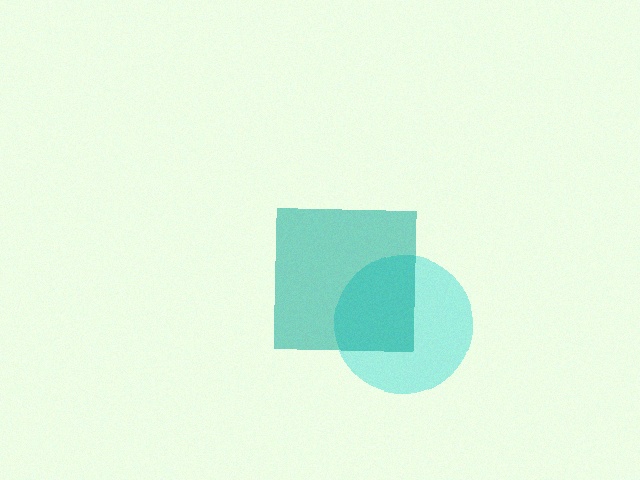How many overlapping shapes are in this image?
There are 2 overlapping shapes in the image.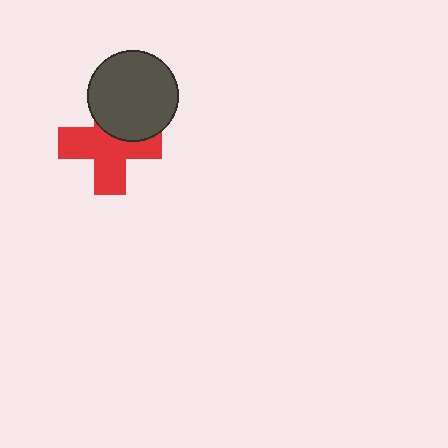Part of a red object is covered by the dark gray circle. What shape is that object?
It is a cross.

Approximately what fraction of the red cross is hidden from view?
Roughly 32% of the red cross is hidden behind the dark gray circle.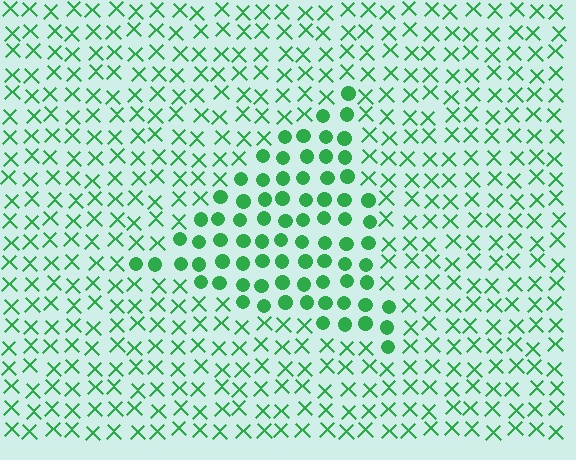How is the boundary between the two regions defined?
The boundary is defined by a change in element shape: circles inside vs. X marks outside. All elements share the same color and spacing.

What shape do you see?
I see a triangle.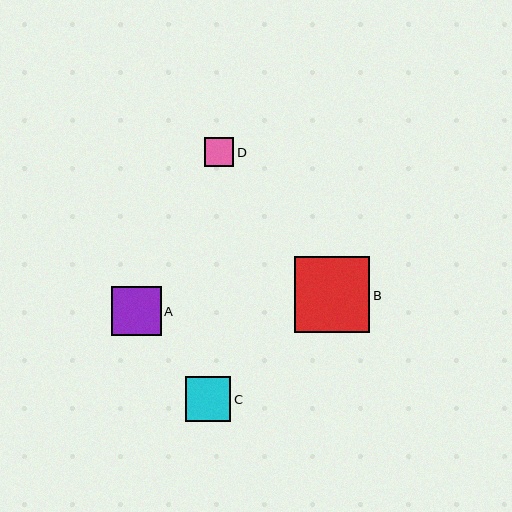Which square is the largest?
Square B is the largest with a size of approximately 76 pixels.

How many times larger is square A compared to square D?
Square A is approximately 1.7 times the size of square D.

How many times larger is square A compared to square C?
Square A is approximately 1.1 times the size of square C.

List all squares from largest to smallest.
From largest to smallest: B, A, C, D.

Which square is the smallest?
Square D is the smallest with a size of approximately 29 pixels.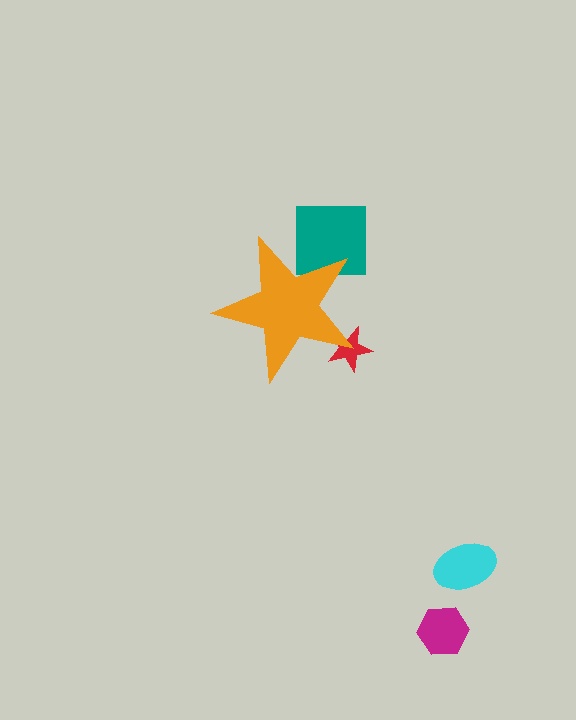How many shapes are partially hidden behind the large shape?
2 shapes are partially hidden.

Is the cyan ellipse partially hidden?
No, the cyan ellipse is fully visible.